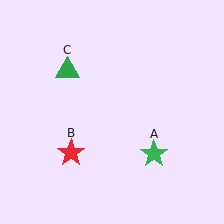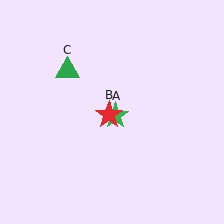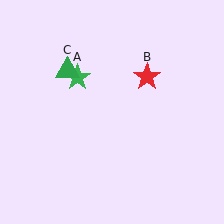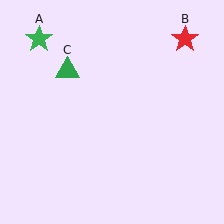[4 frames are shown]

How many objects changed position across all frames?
2 objects changed position: green star (object A), red star (object B).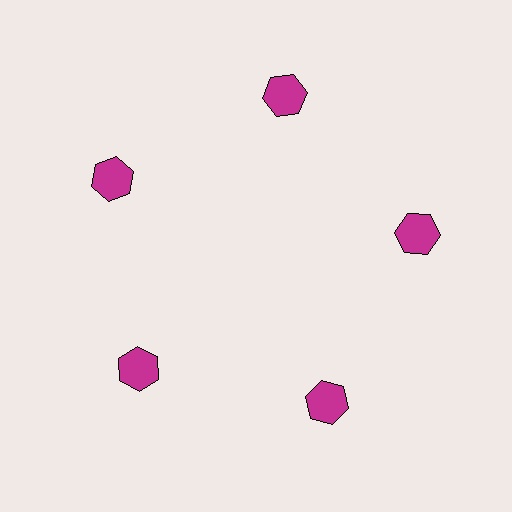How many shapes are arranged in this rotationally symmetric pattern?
There are 5 shapes, arranged in 5 groups of 1.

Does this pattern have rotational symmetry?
Yes, this pattern has 5-fold rotational symmetry. It looks the same after rotating 72 degrees around the center.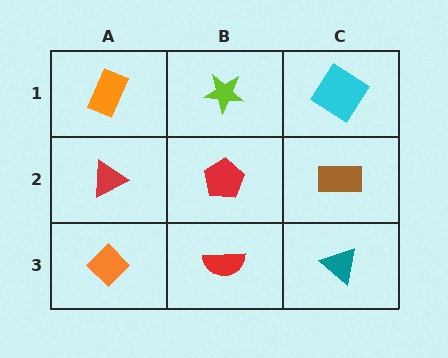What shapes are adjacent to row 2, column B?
A lime star (row 1, column B), a red semicircle (row 3, column B), a red triangle (row 2, column A), a brown rectangle (row 2, column C).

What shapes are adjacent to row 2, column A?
An orange rectangle (row 1, column A), an orange diamond (row 3, column A), a red pentagon (row 2, column B).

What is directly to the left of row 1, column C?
A lime star.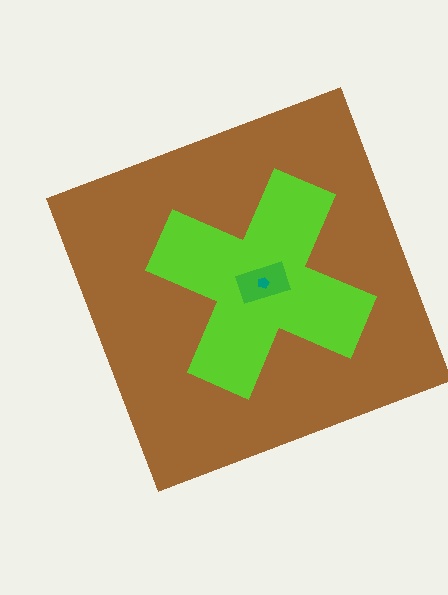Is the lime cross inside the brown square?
Yes.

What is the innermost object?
The teal pentagon.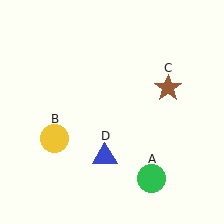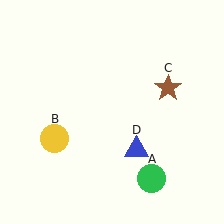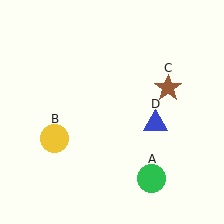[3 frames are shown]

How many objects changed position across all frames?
1 object changed position: blue triangle (object D).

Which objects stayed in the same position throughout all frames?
Green circle (object A) and yellow circle (object B) and brown star (object C) remained stationary.